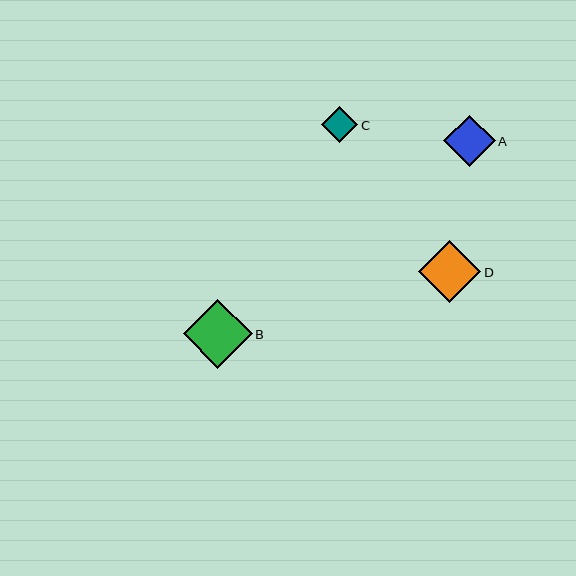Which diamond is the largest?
Diamond B is the largest with a size of approximately 69 pixels.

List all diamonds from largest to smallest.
From largest to smallest: B, D, A, C.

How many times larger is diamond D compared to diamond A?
Diamond D is approximately 1.2 times the size of diamond A.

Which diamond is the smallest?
Diamond C is the smallest with a size of approximately 36 pixels.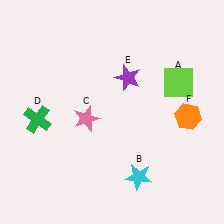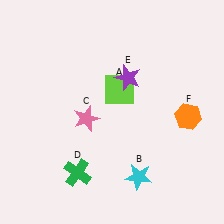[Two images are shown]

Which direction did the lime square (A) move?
The lime square (A) moved left.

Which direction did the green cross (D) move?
The green cross (D) moved down.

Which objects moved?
The objects that moved are: the lime square (A), the green cross (D).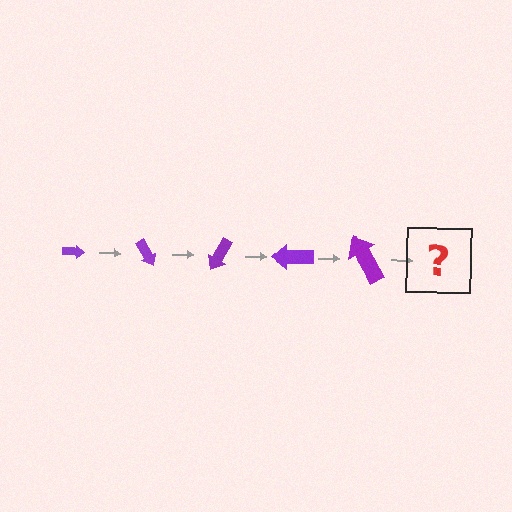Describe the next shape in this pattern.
It should be an arrow, larger than the previous one and rotated 300 degrees from the start.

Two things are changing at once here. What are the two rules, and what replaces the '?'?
The two rules are that the arrow grows larger each step and it rotates 60 degrees each step. The '?' should be an arrow, larger than the previous one and rotated 300 degrees from the start.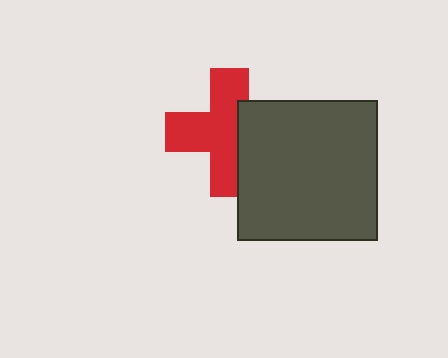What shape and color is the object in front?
The object in front is a dark gray square.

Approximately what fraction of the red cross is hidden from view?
Roughly 34% of the red cross is hidden behind the dark gray square.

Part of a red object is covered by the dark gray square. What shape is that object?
It is a cross.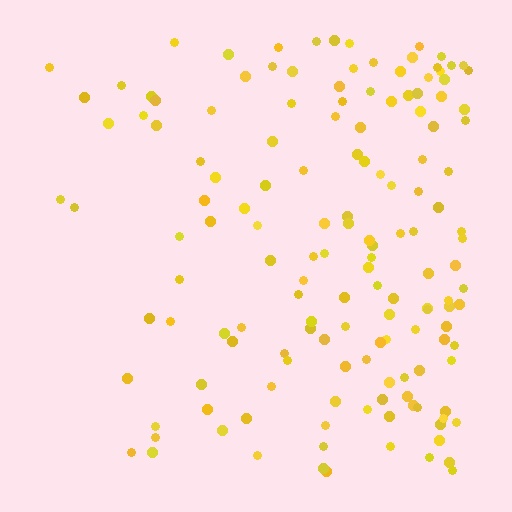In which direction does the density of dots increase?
From left to right, with the right side densest.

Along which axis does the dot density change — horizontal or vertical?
Horizontal.